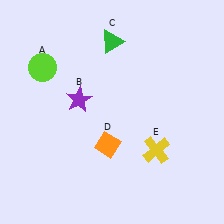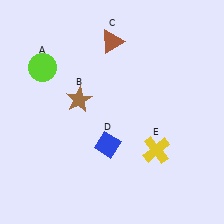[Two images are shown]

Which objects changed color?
B changed from purple to brown. C changed from green to brown. D changed from orange to blue.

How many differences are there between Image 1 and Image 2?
There are 3 differences between the two images.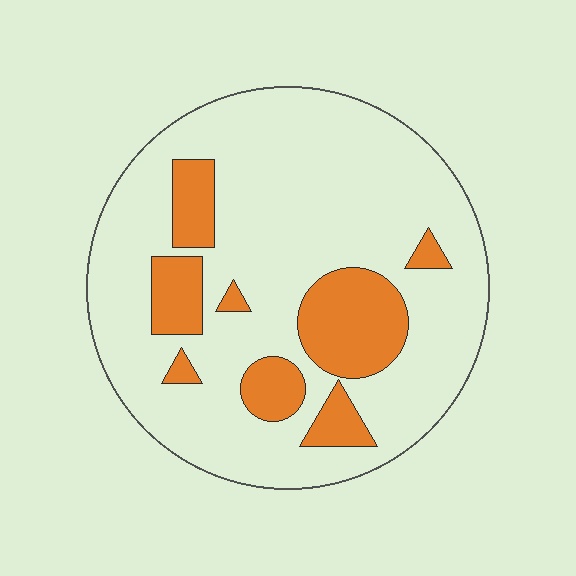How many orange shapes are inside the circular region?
8.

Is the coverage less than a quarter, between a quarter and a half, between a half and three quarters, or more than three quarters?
Less than a quarter.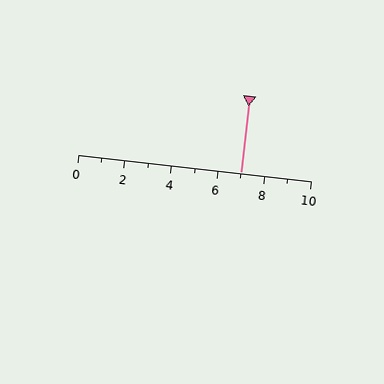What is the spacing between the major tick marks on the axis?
The major ticks are spaced 2 apart.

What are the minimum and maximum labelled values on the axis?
The axis runs from 0 to 10.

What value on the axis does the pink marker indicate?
The marker indicates approximately 7.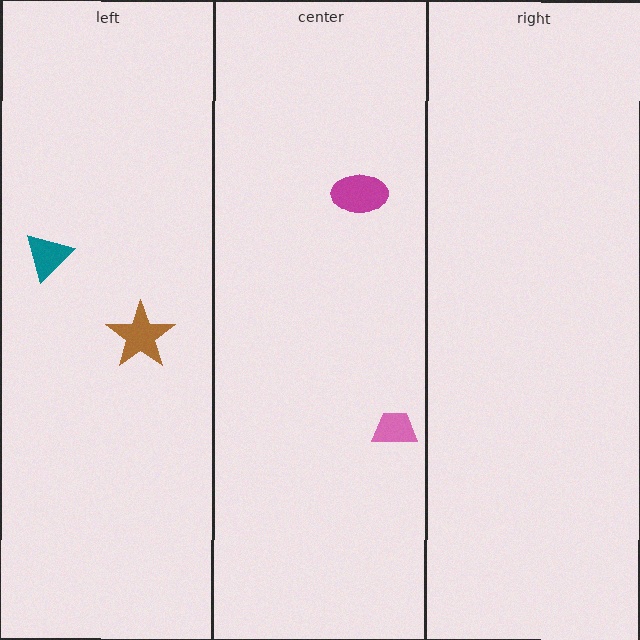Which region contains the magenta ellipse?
The center region.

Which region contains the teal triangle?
The left region.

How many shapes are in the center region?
2.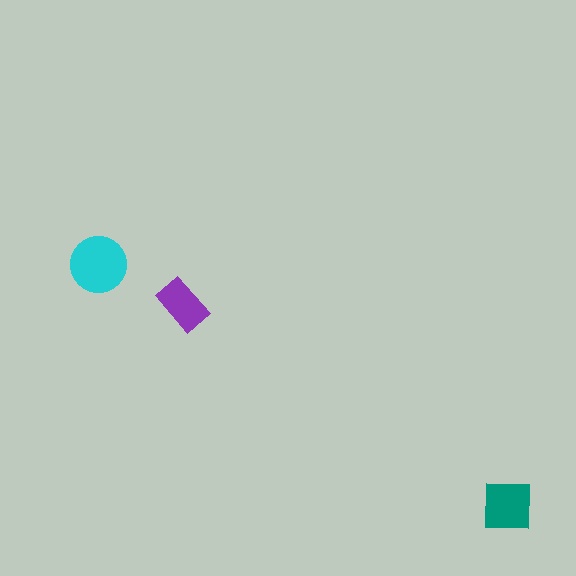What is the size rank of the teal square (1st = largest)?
2nd.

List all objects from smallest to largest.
The purple rectangle, the teal square, the cyan circle.